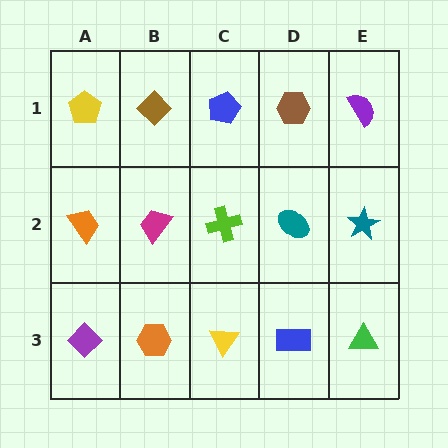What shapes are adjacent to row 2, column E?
A purple semicircle (row 1, column E), a green triangle (row 3, column E), a teal ellipse (row 2, column D).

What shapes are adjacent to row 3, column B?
A magenta trapezoid (row 2, column B), a purple diamond (row 3, column A), a yellow triangle (row 3, column C).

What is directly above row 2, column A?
A yellow pentagon.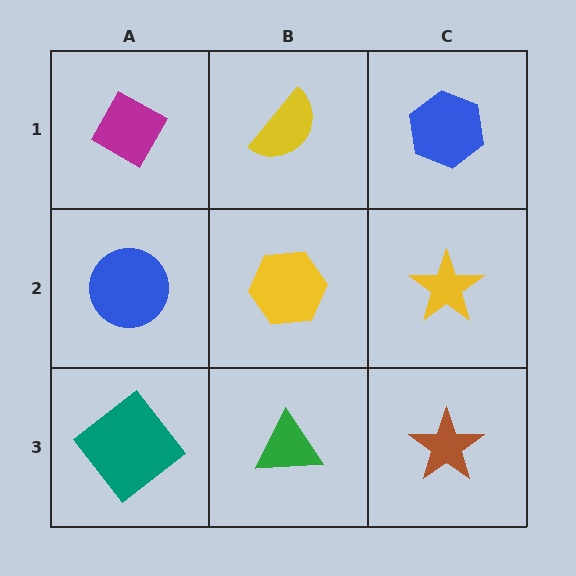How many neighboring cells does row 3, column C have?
2.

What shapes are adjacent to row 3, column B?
A yellow hexagon (row 2, column B), a teal diamond (row 3, column A), a brown star (row 3, column C).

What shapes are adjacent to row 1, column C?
A yellow star (row 2, column C), a yellow semicircle (row 1, column B).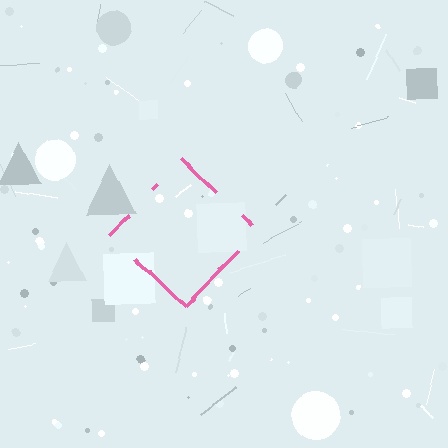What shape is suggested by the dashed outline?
The dashed outline suggests a diamond.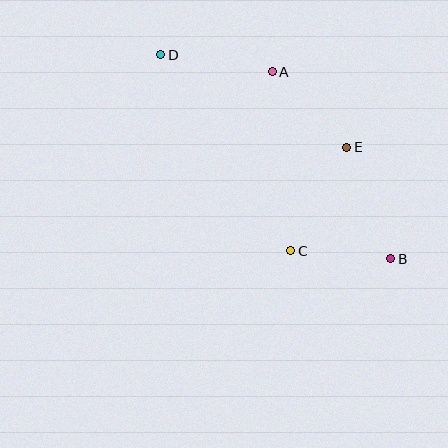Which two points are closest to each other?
Points B and C are closest to each other.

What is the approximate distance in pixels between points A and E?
The distance between A and E is approximately 106 pixels.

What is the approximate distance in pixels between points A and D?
The distance between A and D is approximately 113 pixels.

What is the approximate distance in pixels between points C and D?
The distance between C and D is approximately 235 pixels.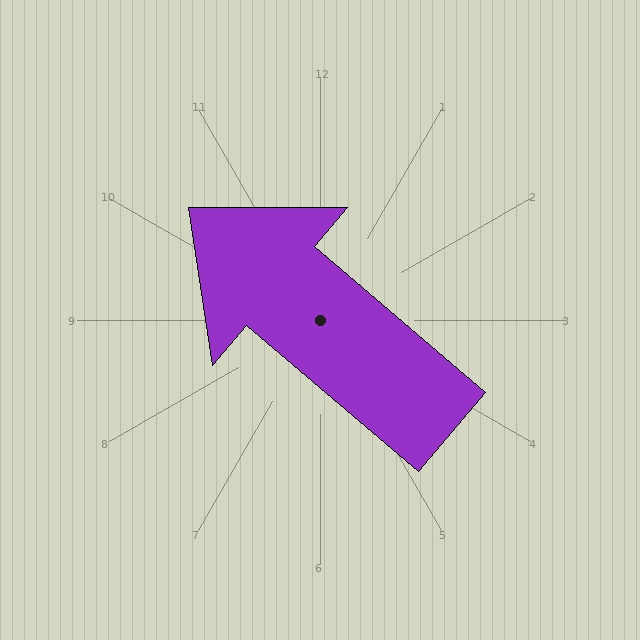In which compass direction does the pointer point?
Northwest.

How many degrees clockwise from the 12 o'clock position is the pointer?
Approximately 310 degrees.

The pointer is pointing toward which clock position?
Roughly 10 o'clock.